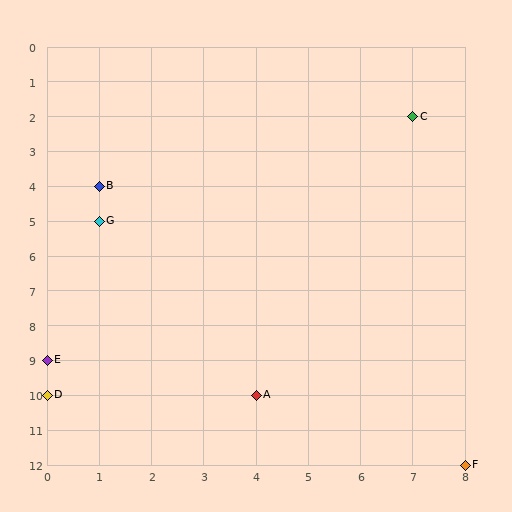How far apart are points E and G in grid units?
Points E and G are 1 column and 4 rows apart (about 4.1 grid units diagonally).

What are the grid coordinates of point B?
Point B is at grid coordinates (1, 4).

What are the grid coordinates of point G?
Point G is at grid coordinates (1, 5).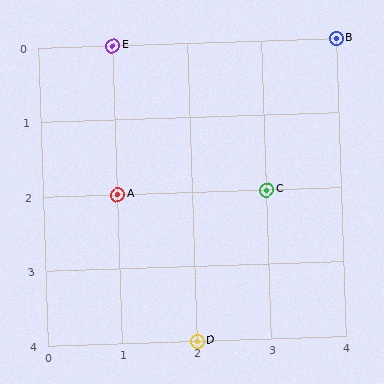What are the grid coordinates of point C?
Point C is at grid coordinates (3, 2).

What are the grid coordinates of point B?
Point B is at grid coordinates (4, 0).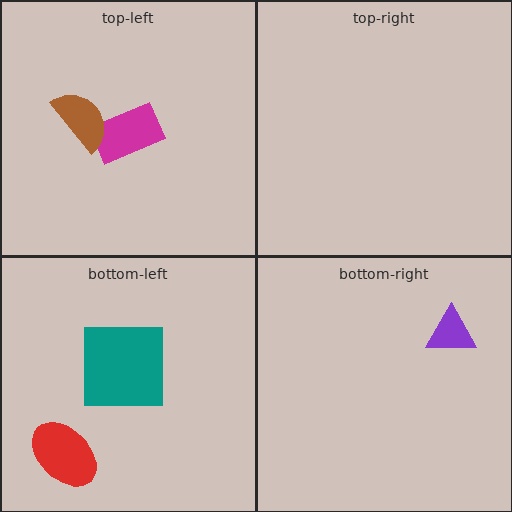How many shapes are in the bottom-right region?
1.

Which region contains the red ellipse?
The bottom-left region.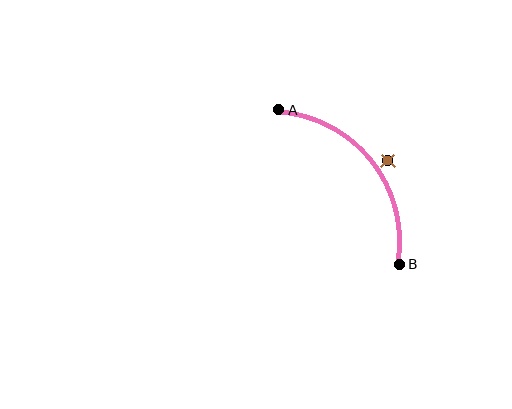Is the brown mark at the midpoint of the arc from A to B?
No — the brown mark does not lie on the arc at all. It sits slightly outside the curve.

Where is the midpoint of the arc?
The arc midpoint is the point on the curve farthest from the straight line joining A and B. It sits above and to the right of that line.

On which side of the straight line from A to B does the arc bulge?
The arc bulges above and to the right of the straight line connecting A and B.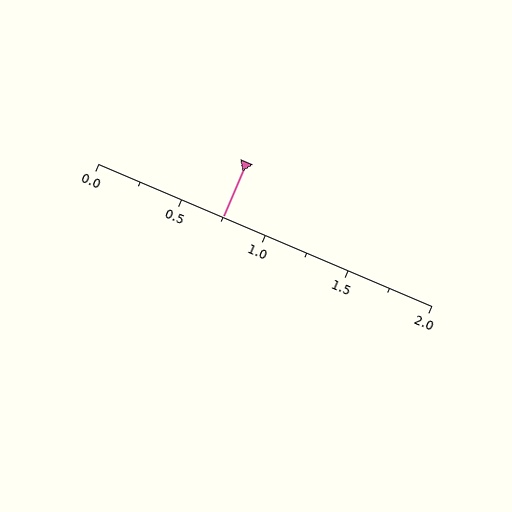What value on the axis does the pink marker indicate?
The marker indicates approximately 0.75.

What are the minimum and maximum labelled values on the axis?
The axis runs from 0.0 to 2.0.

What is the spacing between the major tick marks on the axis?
The major ticks are spaced 0.5 apart.